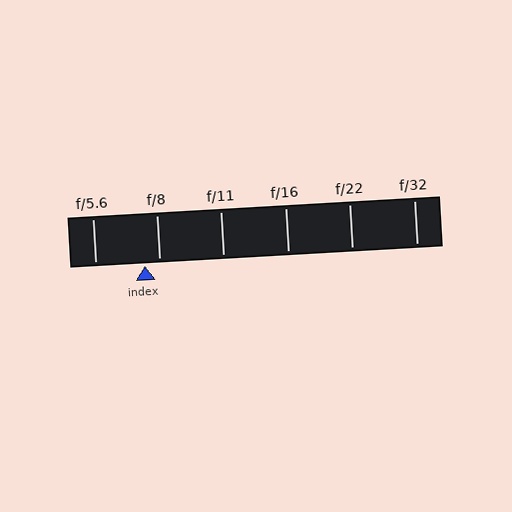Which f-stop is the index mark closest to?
The index mark is closest to f/8.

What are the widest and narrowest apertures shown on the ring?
The widest aperture shown is f/5.6 and the narrowest is f/32.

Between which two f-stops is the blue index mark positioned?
The index mark is between f/5.6 and f/8.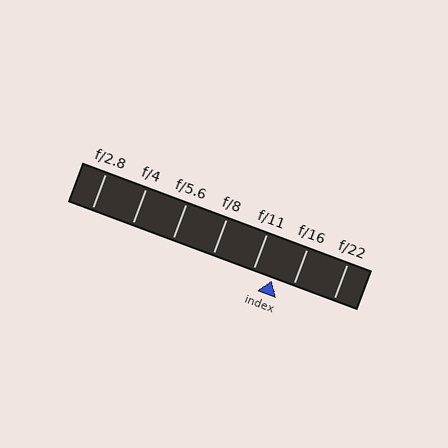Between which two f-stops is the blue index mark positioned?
The index mark is between f/11 and f/16.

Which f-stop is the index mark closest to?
The index mark is closest to f/11.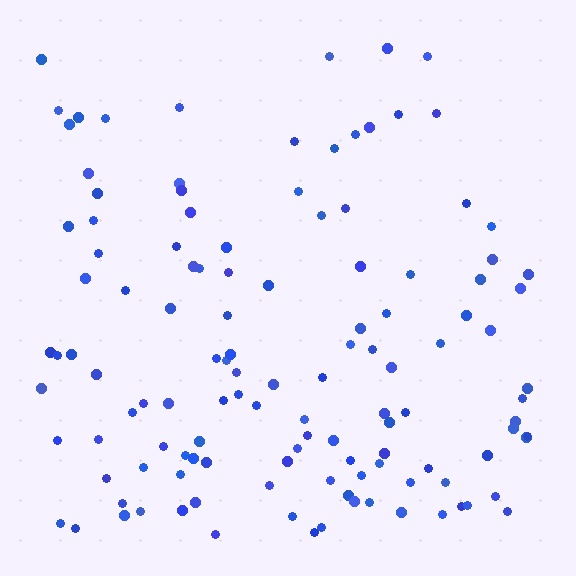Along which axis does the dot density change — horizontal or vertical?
Vertical.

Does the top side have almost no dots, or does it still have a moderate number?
Still a moderate number, just noticeably fewer than the bottom.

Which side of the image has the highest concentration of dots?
The bottom.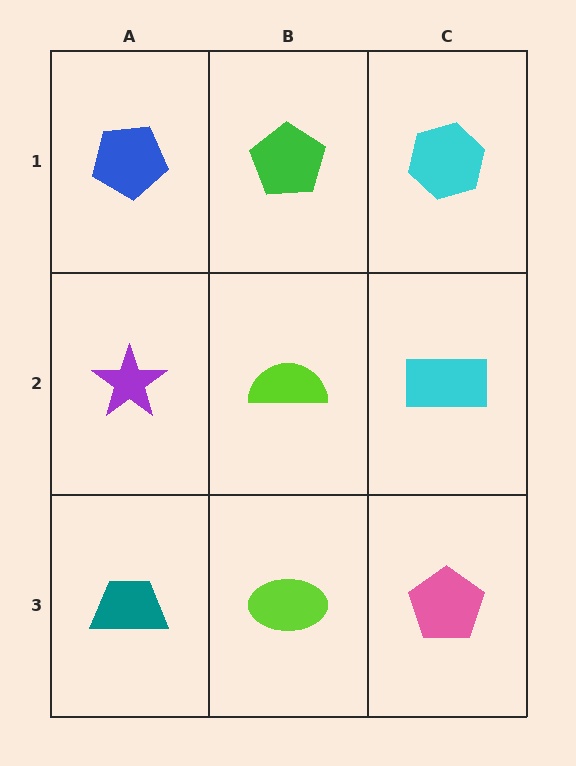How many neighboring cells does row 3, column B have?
3.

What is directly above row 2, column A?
A blue pentagon.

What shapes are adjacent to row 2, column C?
A cyan hexagon (row 1, column C), a pink pentagon (row 3, column C), a lime semicircle (row 2, column B).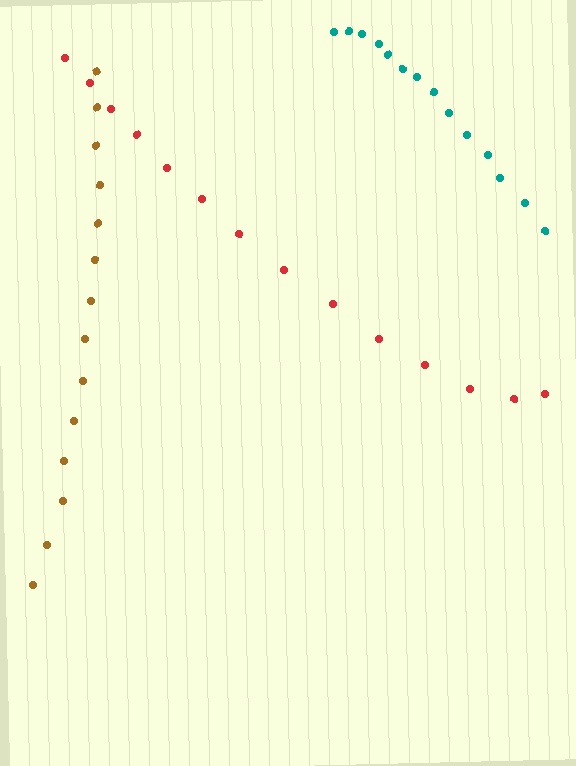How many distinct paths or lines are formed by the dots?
There are 3 distinct paths.